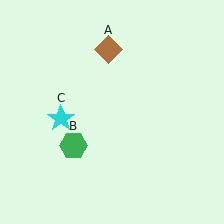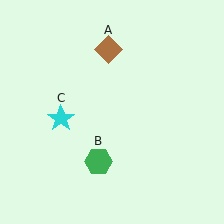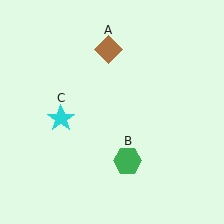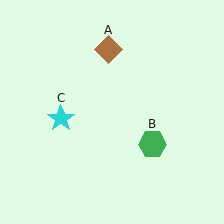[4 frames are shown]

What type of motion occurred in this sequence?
The green hexagon (object B) rotated counterclockwise around the center of the scene.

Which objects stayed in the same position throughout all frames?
Brown diamond (object A) and cyan star (object C) remained stationary.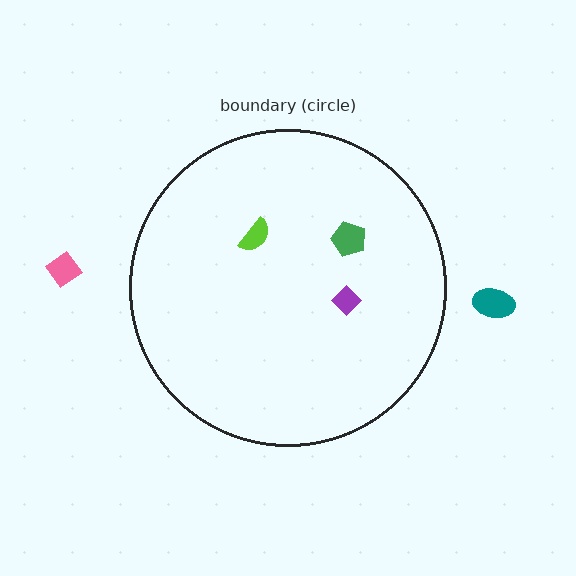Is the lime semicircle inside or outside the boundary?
Inside.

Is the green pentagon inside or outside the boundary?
Inside.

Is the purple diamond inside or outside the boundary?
Inside.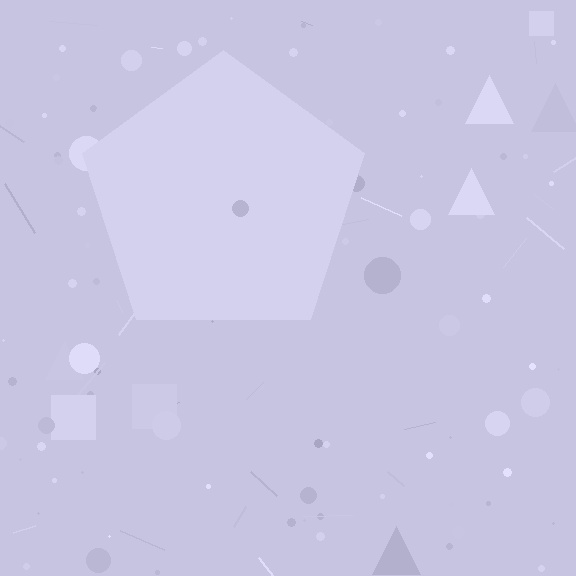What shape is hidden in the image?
A pentagon is hidden in the image.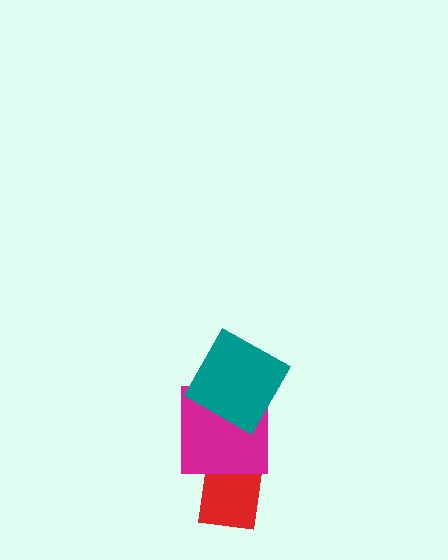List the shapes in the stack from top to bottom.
From top to bottom: the teal square, the magenta square, the red rectangle.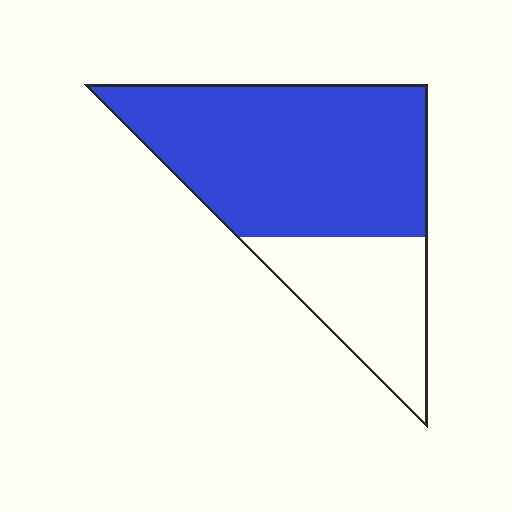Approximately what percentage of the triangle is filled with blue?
Approximately 70%.